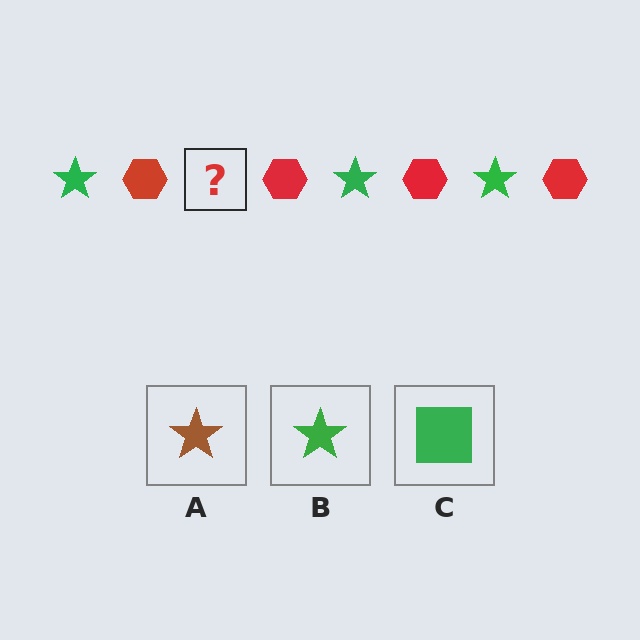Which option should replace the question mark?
Option B.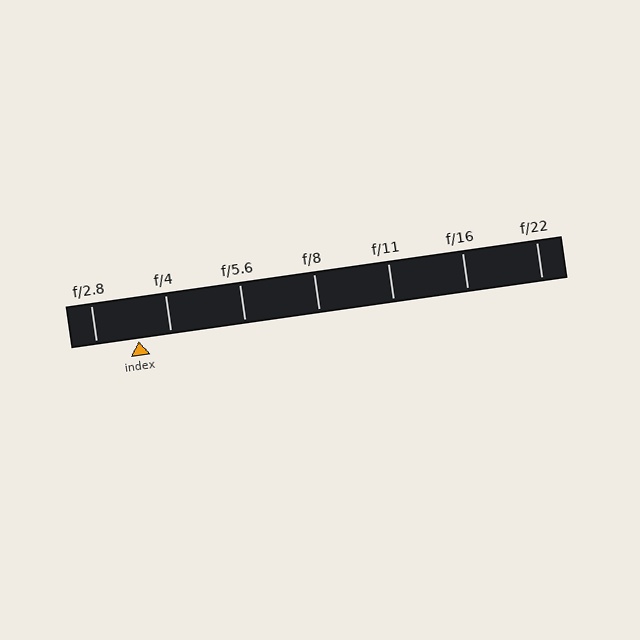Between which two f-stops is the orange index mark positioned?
The index mark is between f/2.8 and f/4.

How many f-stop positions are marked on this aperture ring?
There are 7 f-stop positions marked.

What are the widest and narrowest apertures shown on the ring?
The widest aperture shown is f/2.8 and the narrowest is f/22.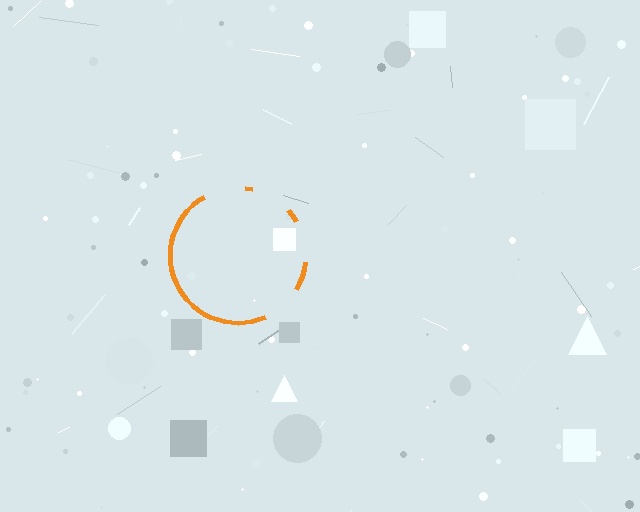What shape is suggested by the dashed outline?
The dashed outline suggests a circle.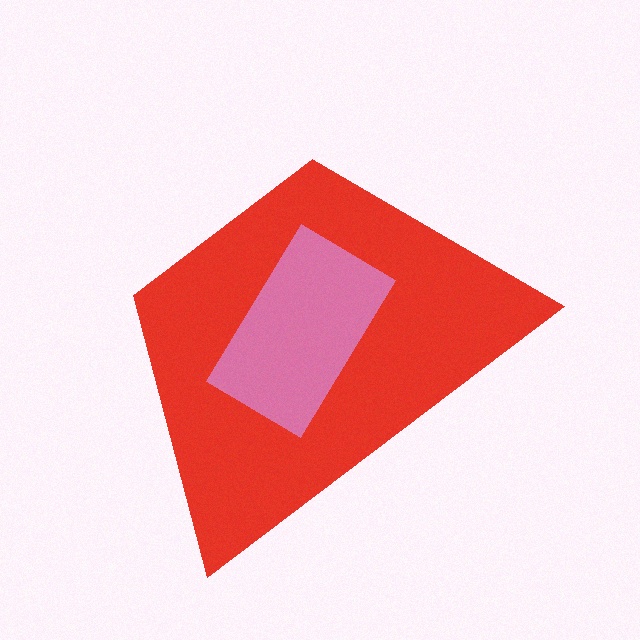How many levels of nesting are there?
2.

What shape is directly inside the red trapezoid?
The pink rectangle.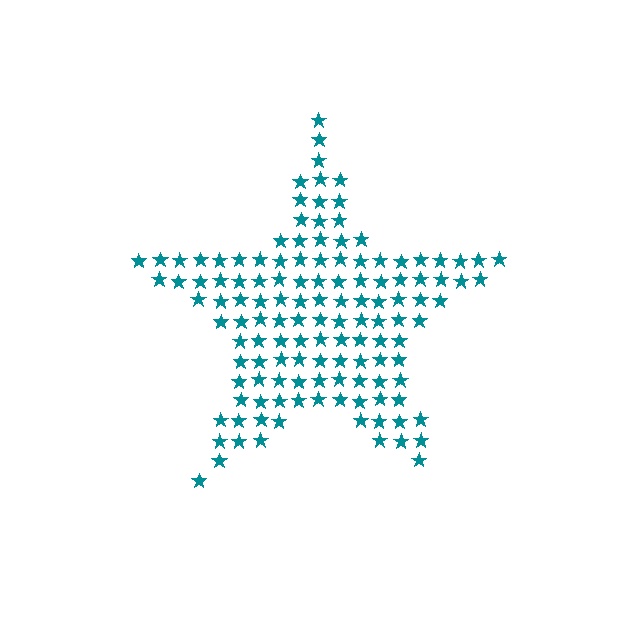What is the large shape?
The large shape is a star.